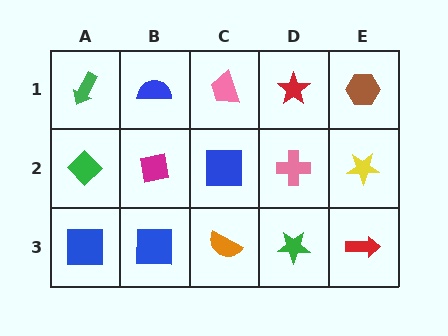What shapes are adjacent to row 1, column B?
A magenta square (row 2, column B), a green arrow (row 1, column A), a pink trapezoid (row 1, column C).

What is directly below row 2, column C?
An orange semicircle.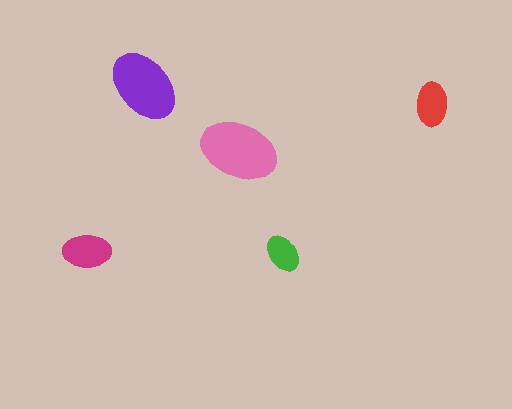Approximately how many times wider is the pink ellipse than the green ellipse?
About 2 times wider.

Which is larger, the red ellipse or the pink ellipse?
The pink one.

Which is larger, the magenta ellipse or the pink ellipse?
The pink one.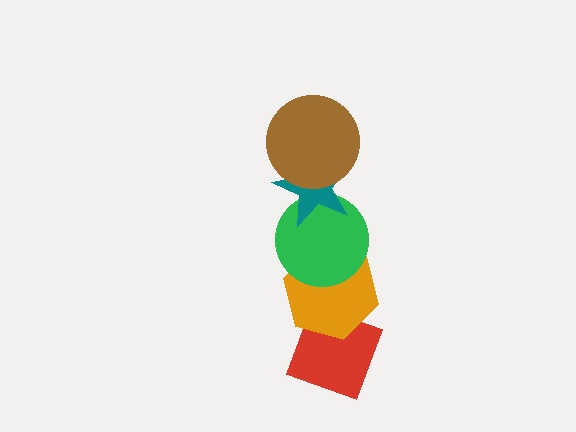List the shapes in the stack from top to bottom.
From top to bottom: the brown circle, the teal star, the green circle, the orange hexagon, the red diamond.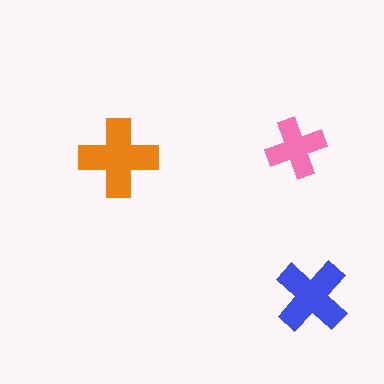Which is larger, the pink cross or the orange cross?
The orange one.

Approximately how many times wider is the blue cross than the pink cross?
About 1.5 times wider.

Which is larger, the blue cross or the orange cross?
The orange one.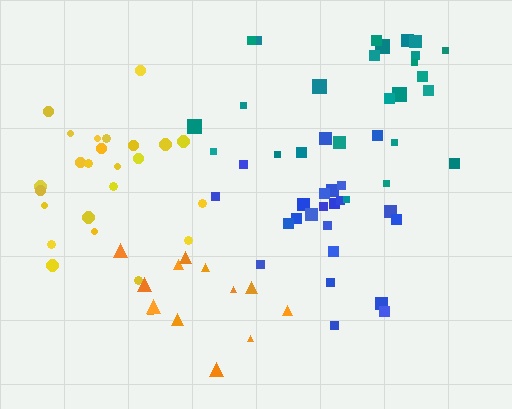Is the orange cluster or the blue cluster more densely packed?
Blue.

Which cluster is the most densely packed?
Blue.